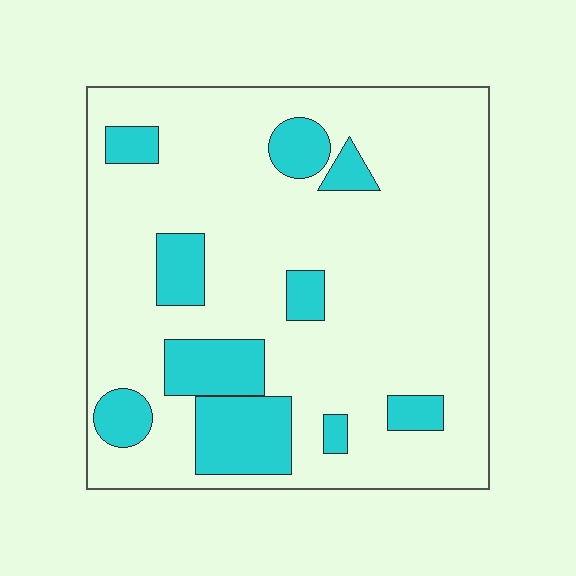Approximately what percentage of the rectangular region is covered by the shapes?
Approximately 20%.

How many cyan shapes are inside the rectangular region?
10.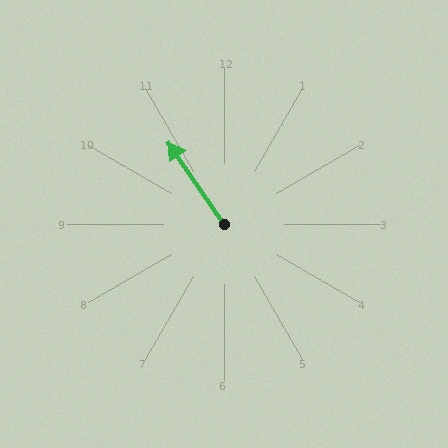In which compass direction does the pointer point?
Northwest.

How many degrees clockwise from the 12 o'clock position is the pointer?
Approximately 326 degrees.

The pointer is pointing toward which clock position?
Roughly 11 o'clock.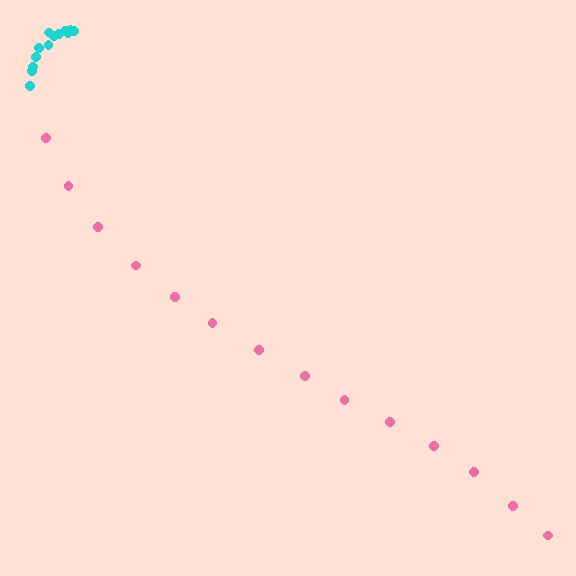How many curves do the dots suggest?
There are 2 distinct paths.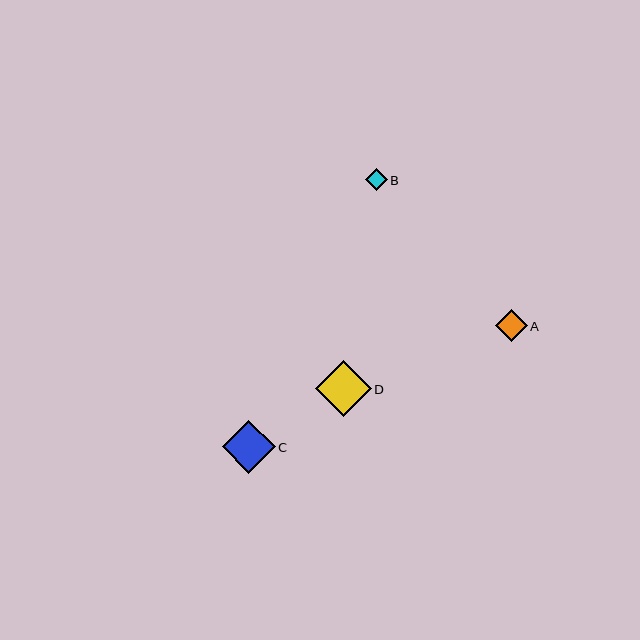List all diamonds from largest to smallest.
From largest to smallest: D, C, A, B.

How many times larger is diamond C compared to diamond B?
Diamond C is approximately 2.5 times the size of diamond B.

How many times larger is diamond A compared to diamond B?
Diamond A is approximately 1.5 times the size of diamond B.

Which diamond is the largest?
Diamond D is the largest with a size of approximately 56 pixels.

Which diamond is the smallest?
Diamond B is the smallest with a size of approximately 22 pixels.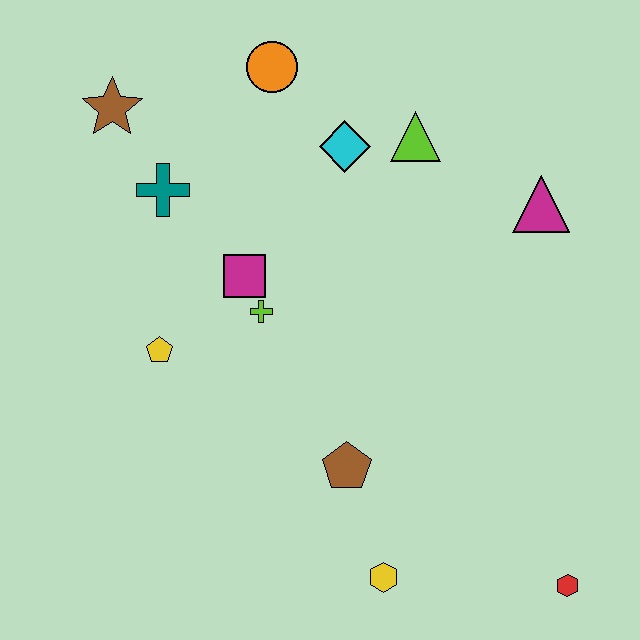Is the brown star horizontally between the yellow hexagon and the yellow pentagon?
No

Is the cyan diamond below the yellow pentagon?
No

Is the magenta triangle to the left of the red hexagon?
Yes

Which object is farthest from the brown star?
The red hexagon is farthest from the brown star.